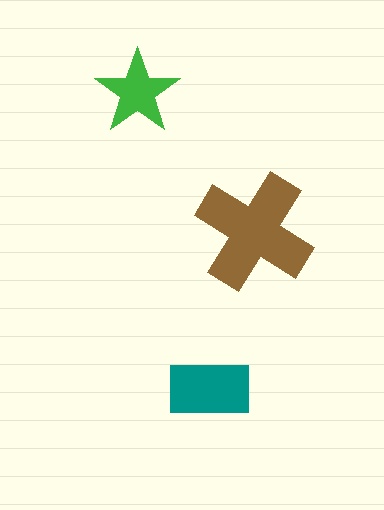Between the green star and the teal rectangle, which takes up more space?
The teal rectangle.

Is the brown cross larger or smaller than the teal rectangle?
Larger.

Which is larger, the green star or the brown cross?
The brown cross.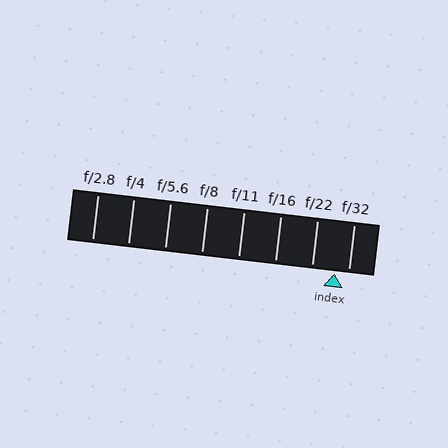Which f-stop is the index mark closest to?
The index mark is closest to f/32.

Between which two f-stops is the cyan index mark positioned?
The index mark is between f/22 and f/32.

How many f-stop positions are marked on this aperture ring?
There are 8 f-stop positions marked.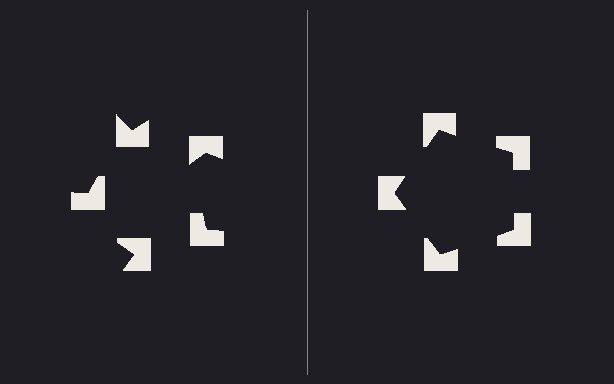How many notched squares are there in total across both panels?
10 — 5 on each side.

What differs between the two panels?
The notched squares are positioned identically on both sides; only the wedge orientations differ. On the right they align to a pentagon; on the left they are misaligned.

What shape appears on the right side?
An illusory pentagon.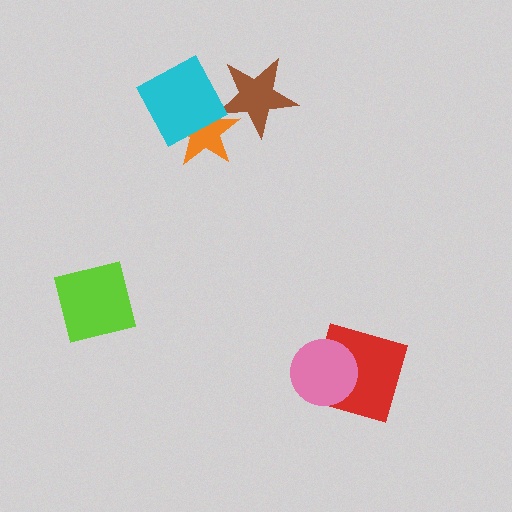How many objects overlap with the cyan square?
1 object overlaps with the cyan square.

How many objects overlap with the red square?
1 object overlaps with the red square.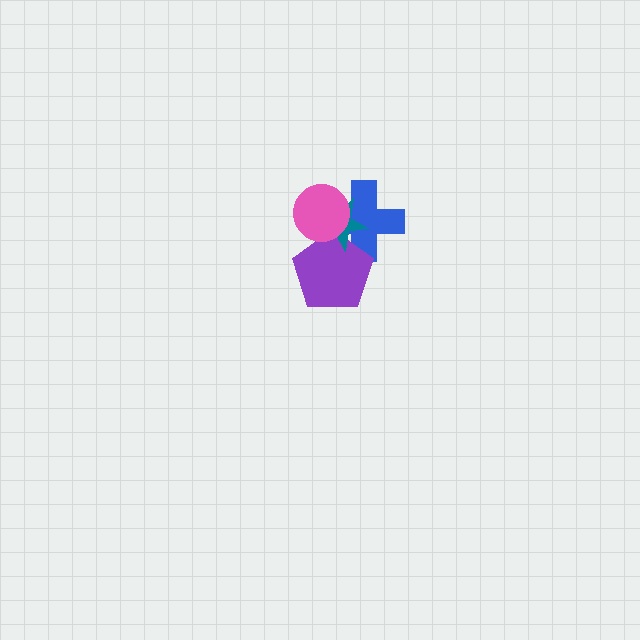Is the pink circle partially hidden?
No, no other shape covers it.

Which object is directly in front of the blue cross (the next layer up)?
The purple pentagon is directly in front of the blue cross.